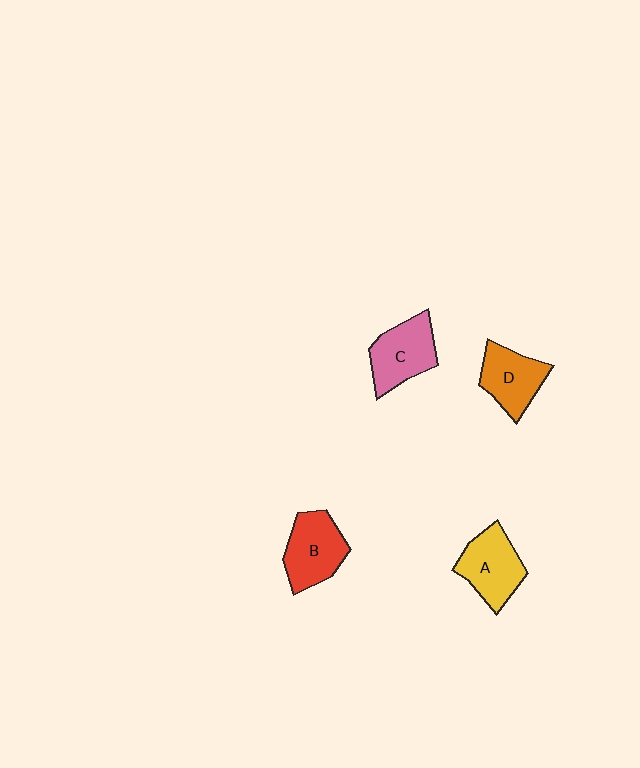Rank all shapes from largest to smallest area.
From largest to smallest: B (red), A (yellow), C (pink), D (orange).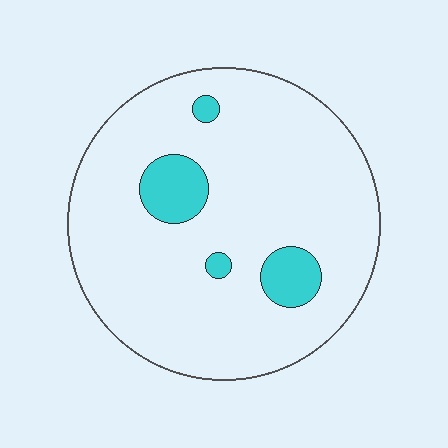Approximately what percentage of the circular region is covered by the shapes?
Approximately 10%.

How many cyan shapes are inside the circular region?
4.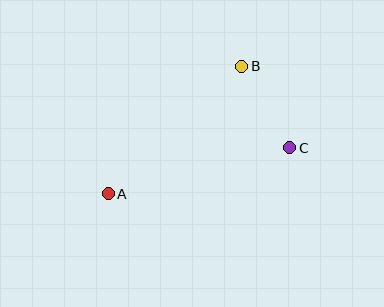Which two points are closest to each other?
Points B and C are closest to each other.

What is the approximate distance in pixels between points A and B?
The distance between A and B is approximately 184 pixels.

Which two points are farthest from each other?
Points A and C are farthest from each other.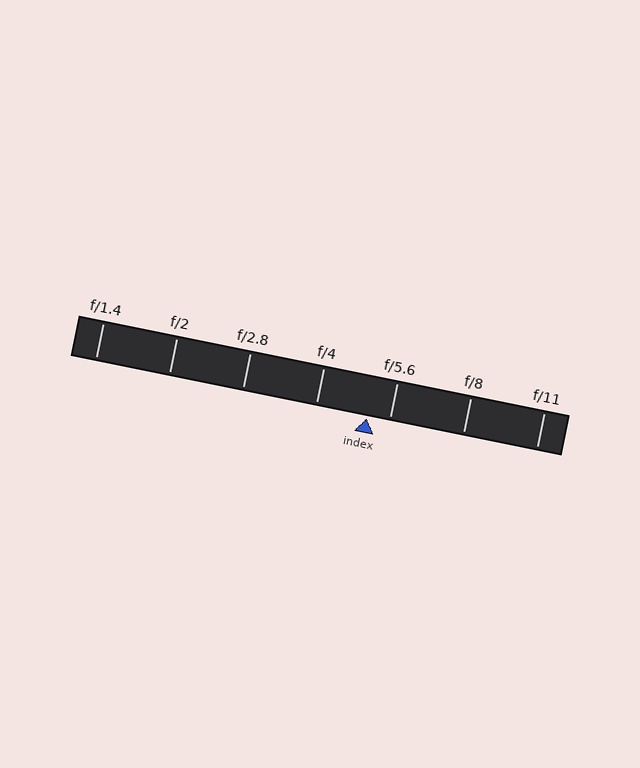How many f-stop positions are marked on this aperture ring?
There are 7 f-stop positions marked.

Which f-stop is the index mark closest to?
The index mark is closest to f/5.6.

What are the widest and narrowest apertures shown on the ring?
The widest aperture shown is f/1.4 and the narrowest is f/11.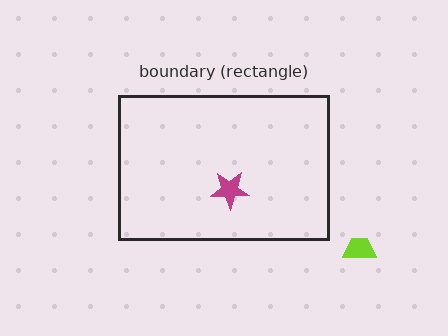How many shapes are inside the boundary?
1 inside, 1 outside.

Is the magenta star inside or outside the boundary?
Inside.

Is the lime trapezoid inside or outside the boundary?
Outside.